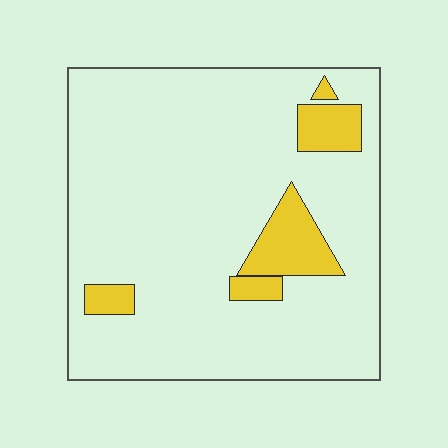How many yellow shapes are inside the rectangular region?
5.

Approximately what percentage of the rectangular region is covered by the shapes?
Approximately 10%.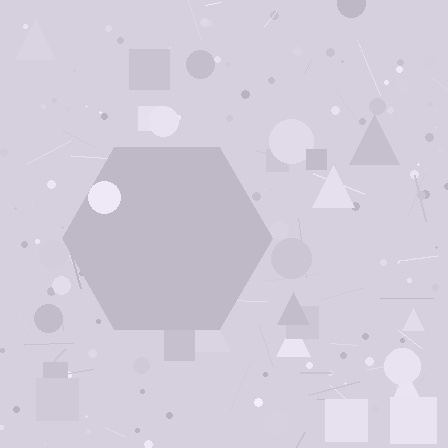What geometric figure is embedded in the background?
A hexagon is embedded in the background.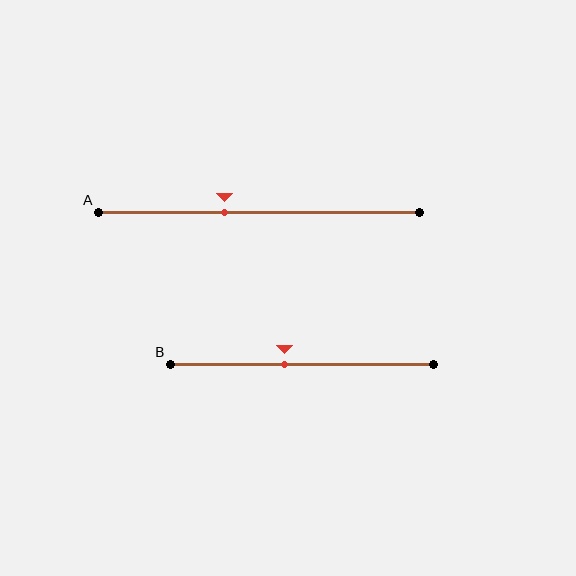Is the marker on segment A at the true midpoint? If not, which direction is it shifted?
No, the marker on segment A is shifted to the left by about 11% of the segment length.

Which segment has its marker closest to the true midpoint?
Segment B has its marker closest to the true midpoint.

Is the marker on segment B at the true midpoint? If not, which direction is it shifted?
No, the marker on segment B is shifted to the left by about 7% of the segment length.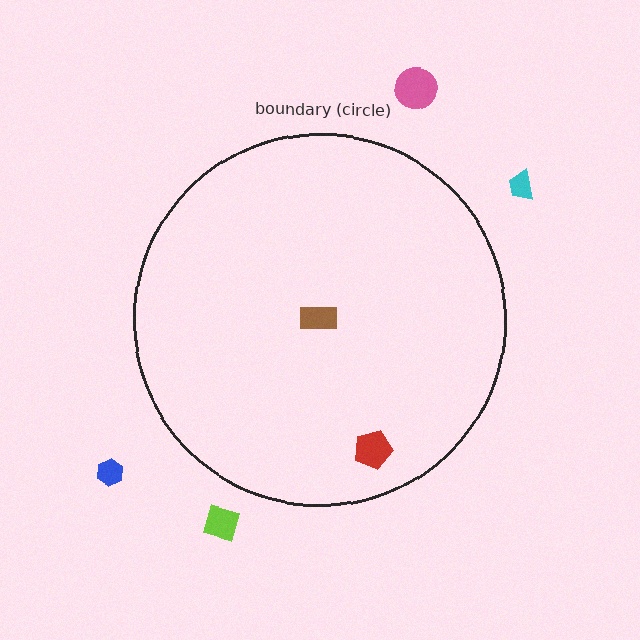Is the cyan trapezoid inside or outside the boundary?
Outside.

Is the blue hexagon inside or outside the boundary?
Outside.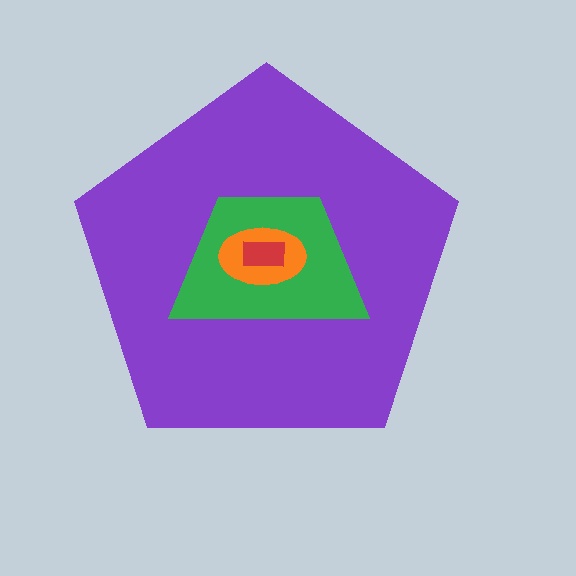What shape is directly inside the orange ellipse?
The red rectangle.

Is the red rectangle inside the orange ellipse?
Yes.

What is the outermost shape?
The purple pentagon.